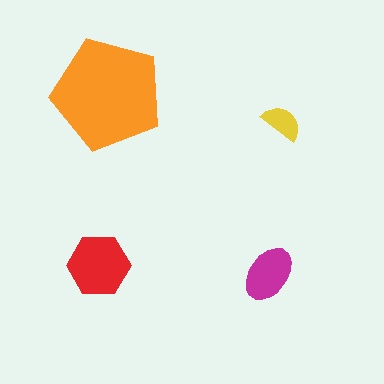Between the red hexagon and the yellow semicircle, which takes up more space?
The red hexagon.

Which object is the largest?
The orange pentagon.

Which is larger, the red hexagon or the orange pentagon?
The orange pentagon.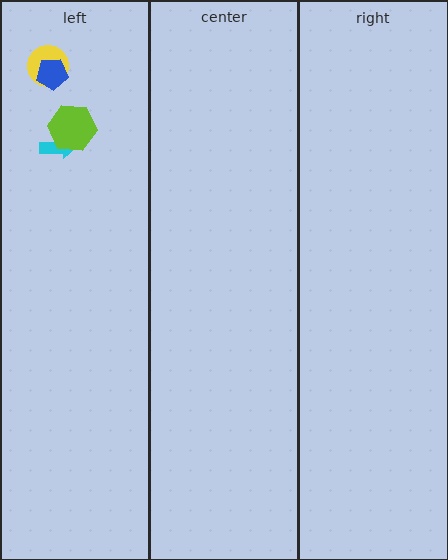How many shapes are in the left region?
4.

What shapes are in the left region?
The yellow circle, the cyan arrow, the blue pentagon, the lime hexagon.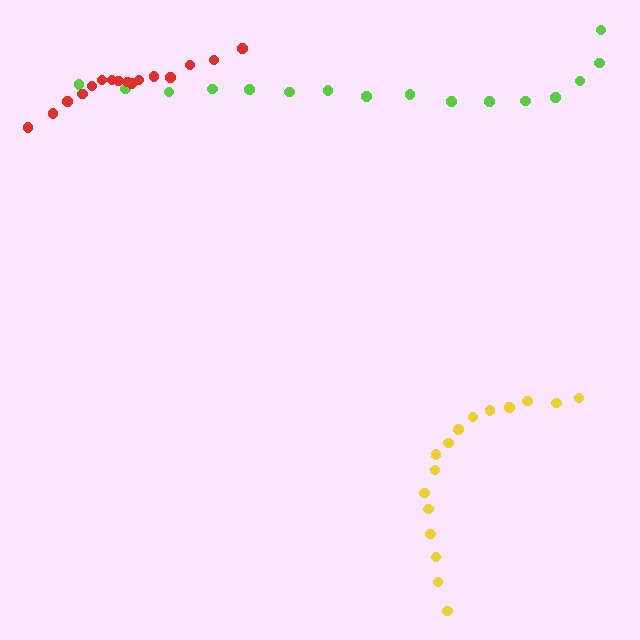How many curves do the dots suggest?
There are 3 distinct paths.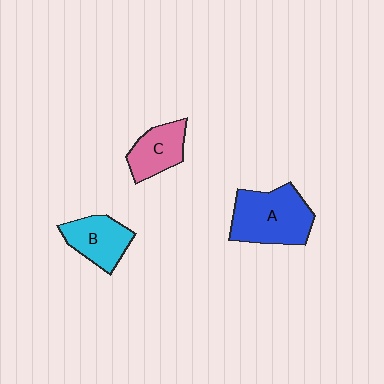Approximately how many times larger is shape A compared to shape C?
Approximately 1.6 times.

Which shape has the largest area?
Shape A (blue).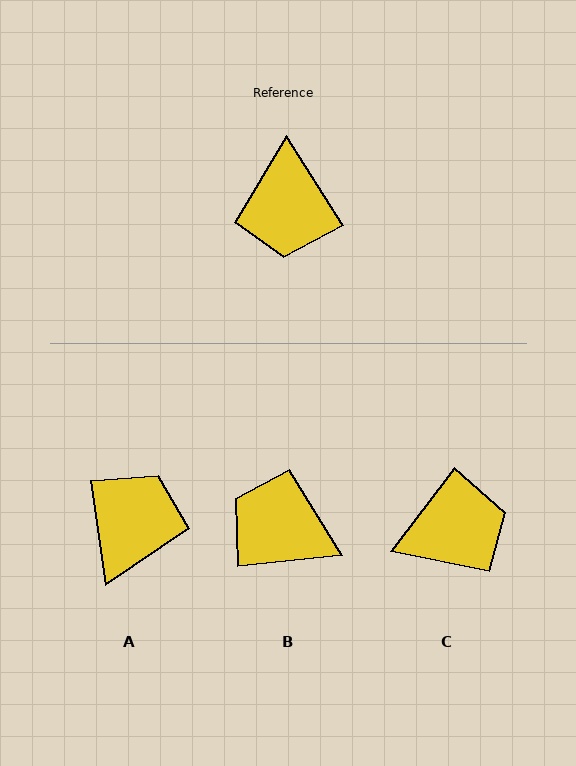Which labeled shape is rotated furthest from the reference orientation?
A, about 156 degrees away.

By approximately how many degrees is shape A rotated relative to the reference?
Approximately 156 degrees counter-clockwise.